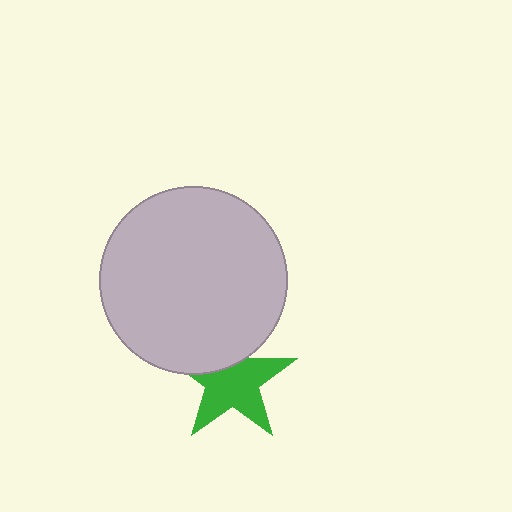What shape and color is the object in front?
The object in front is a light gray circle.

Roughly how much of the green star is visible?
Most of it is visible (roughly 69%).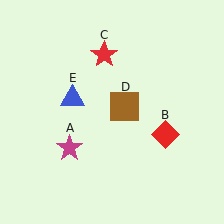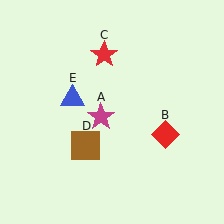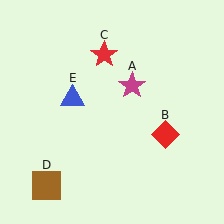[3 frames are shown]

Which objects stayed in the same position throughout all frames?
Red diamond (object B) and red star (object C) and blue triangle (object E) remained stationary.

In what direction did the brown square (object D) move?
The brown square (object D) moved down and to the left.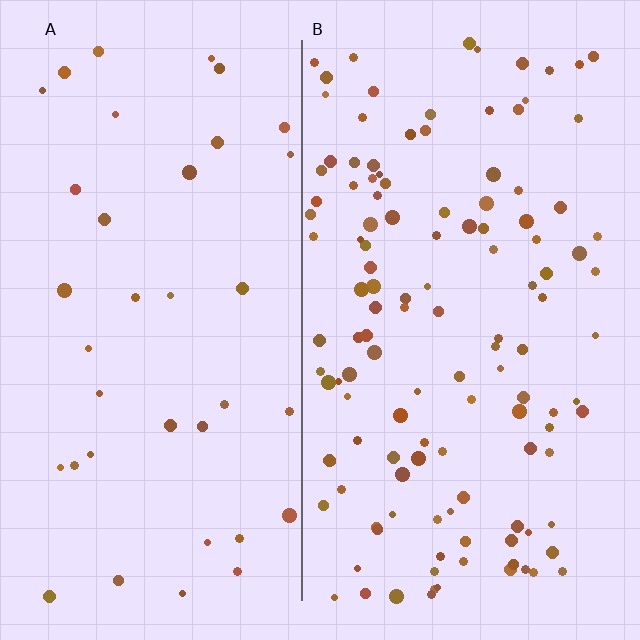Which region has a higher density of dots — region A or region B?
B (the right).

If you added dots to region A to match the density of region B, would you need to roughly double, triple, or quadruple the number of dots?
Approximately triple.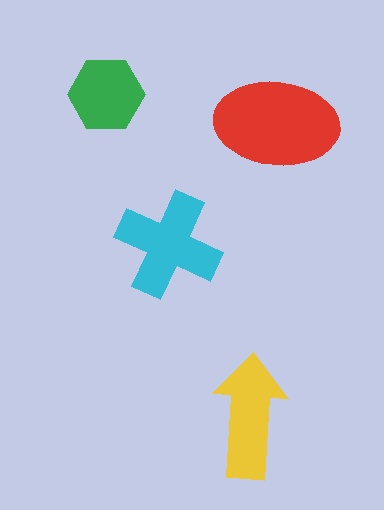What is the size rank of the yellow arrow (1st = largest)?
3rd.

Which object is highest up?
The green hexagon is topmost.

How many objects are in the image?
There are 4 objects in the image.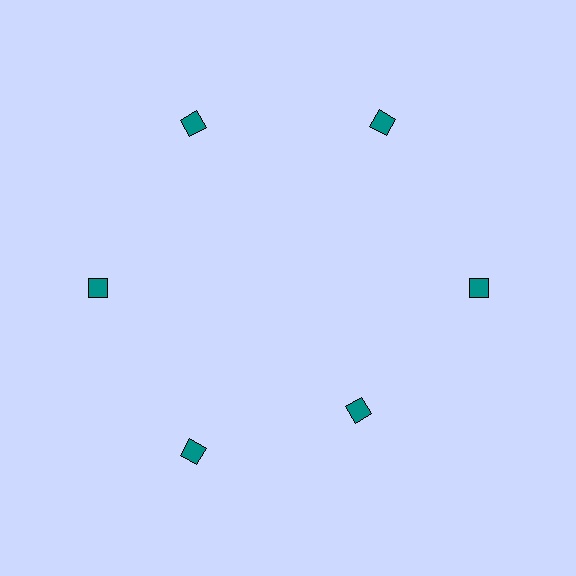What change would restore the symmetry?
The symmetry would be restored by moving it outward, back onto the ring so that all 6 squares sit at equal angles and equal distance from the center.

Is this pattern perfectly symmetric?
No. The 6 teal squares are arranged in a ring, but one element near the 5 o'clock position is pulled inward toward the center, breaking the 6-fold rotational symmetry.